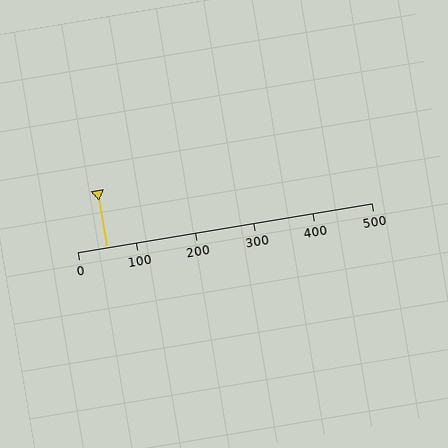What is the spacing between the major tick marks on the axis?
The major ticks are spaced 100 apart.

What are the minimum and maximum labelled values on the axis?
The axis runs from 0 to 500.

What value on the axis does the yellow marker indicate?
The marker indicates approximately 50.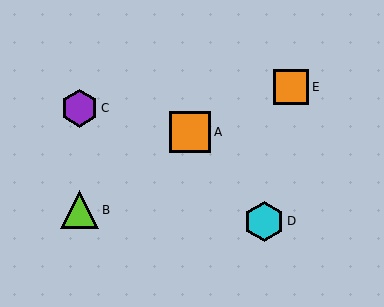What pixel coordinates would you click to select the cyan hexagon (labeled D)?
Click at (264, 221) to select the cyan hexagon D.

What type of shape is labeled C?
Shape C is a purple hexagon.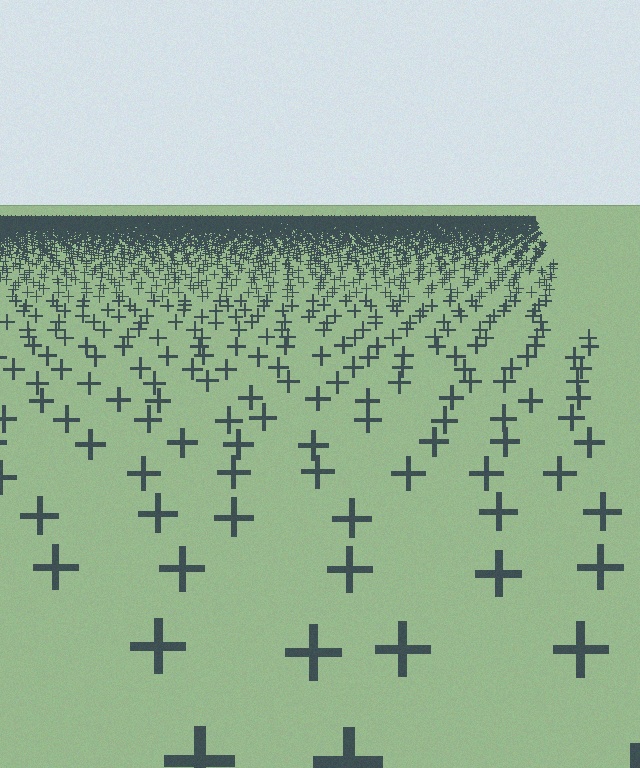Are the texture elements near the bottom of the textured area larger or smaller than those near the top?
Larger. Near the bottom, elements are closer to the viewer and appear at a bigger on-screen size.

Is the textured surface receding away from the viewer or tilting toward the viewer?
The surface is receding away from the viewer. Texture elements get smaller and denser toward the top.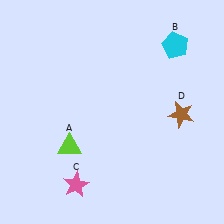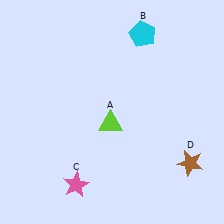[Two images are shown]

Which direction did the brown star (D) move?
The brown star (D) moved down.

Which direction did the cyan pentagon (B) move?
The cyan pentagon (B) moved left.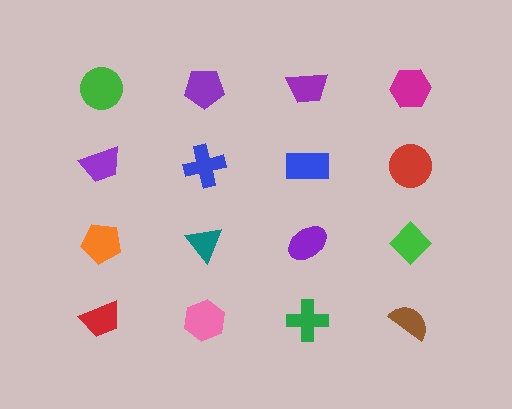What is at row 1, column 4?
A magenta hexagon.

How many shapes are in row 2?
4 shapes.